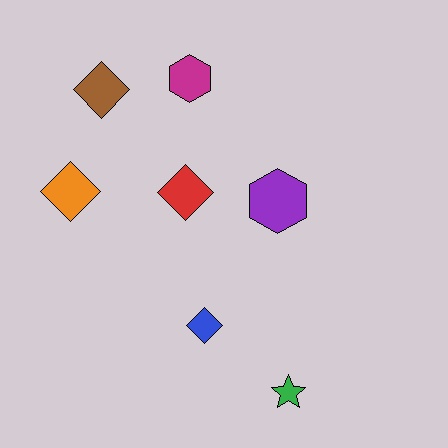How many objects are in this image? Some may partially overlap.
There are 7 objects.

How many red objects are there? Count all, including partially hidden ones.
There is 1 red object.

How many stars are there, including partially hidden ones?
There is 1 star.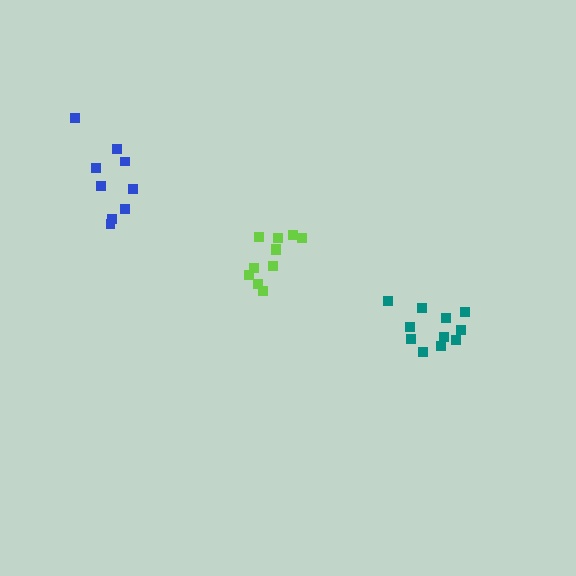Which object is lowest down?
The teal cluster is bottommost.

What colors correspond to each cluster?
The clusters are colored: teal, lime, blue.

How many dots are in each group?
Group 1: 12 dots, Group 2: 11 dots, Group 3: 9 dots (32 total).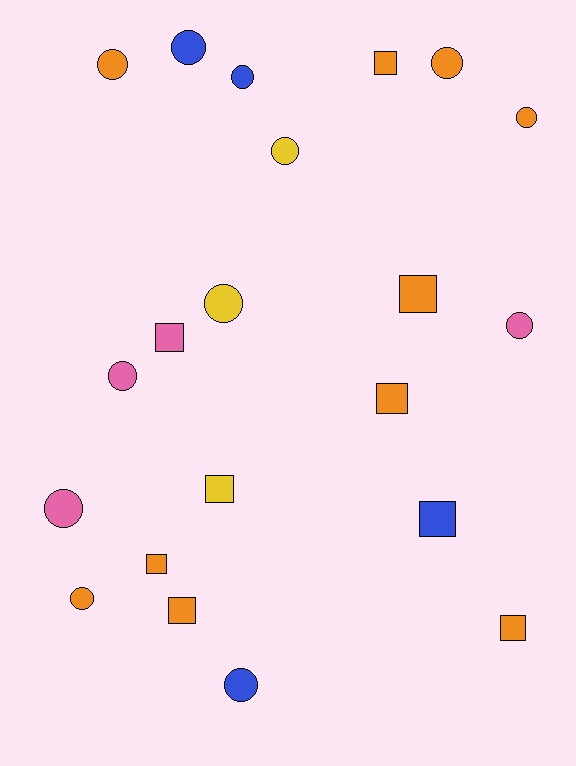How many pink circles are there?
There are 3 pink circles.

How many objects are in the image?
There are 21 objects.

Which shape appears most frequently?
Circle, with 12 objects.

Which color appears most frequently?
Orange, with 10 objects.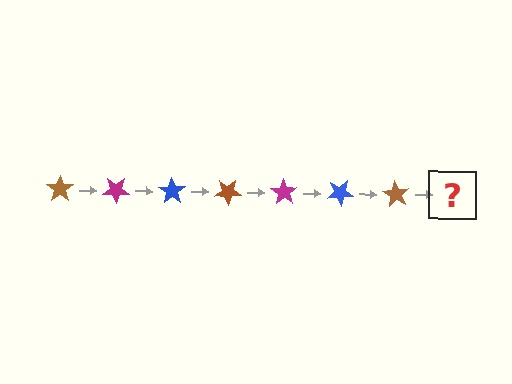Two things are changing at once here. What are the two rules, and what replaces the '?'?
The two rules are that it rotates 35 degrees each step and the color cycles through brown, magenta, and blue. The '?' should be a magenta star, rotated 245 degrees from the start.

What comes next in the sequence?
The next element should be a magenta star, rotated 245 degrees from the start.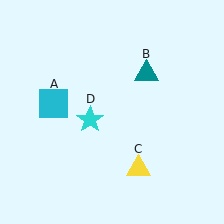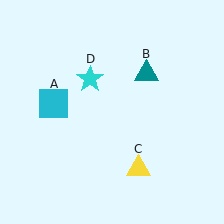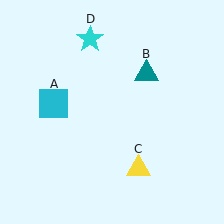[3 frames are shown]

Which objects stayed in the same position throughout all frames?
Cyan square (object A) and teal triangle (object B) and yellow triangle (object C) remained stationary.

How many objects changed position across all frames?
1 object changed position: cyan star (object D).